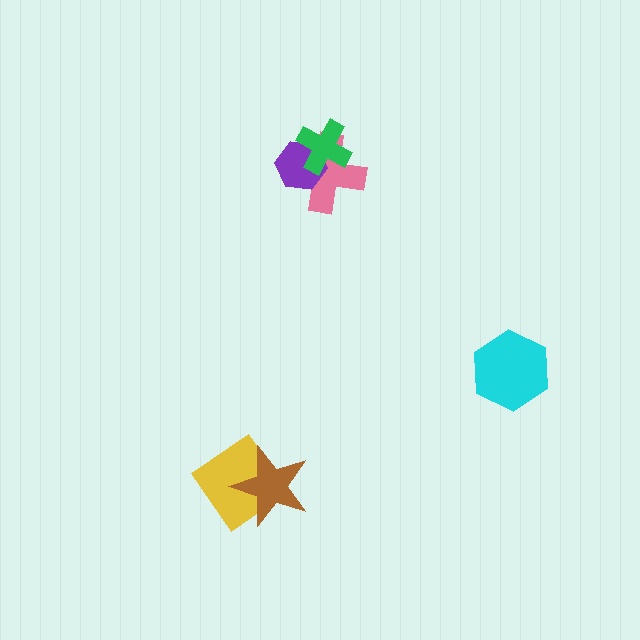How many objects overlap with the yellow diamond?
1 object overlaps with the yellow diamond.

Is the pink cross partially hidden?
Yes, it is partially covered by another shape.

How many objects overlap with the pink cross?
2 objects overlap with the pink cross.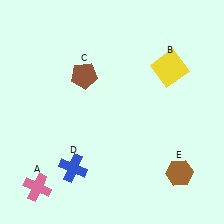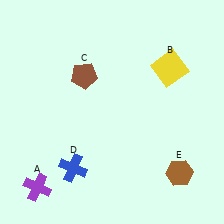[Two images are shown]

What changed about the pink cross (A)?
In Image 1, A is pink. In Image 2, it changed to purple.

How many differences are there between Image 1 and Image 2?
There is 1 difference between the two images.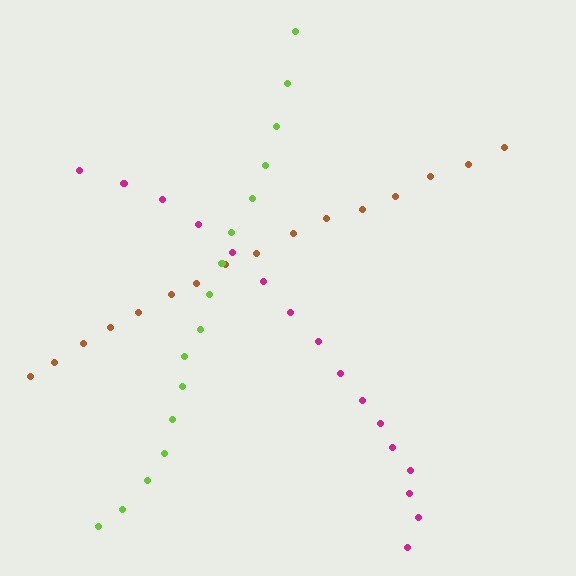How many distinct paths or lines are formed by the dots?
There are 3 distinct paths.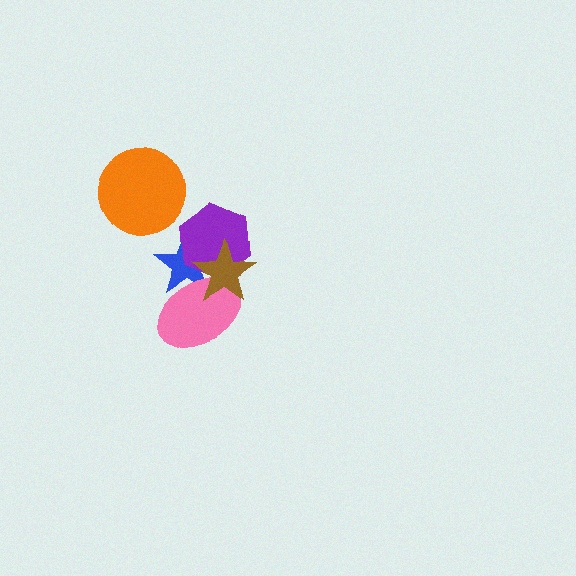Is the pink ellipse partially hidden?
Yes, it is partially covered by another shape.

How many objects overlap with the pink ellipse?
3 objects overlap with the pink ellipse.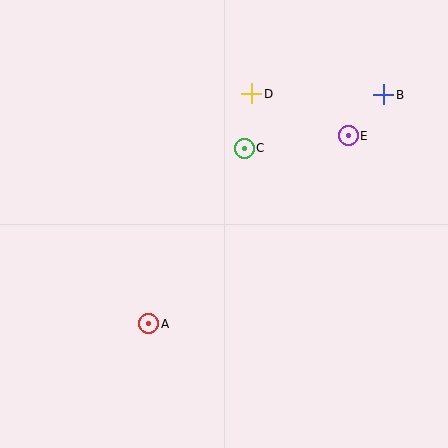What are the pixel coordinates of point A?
Point A is at (149, 324).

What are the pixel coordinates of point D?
Point D is at (252, 94).